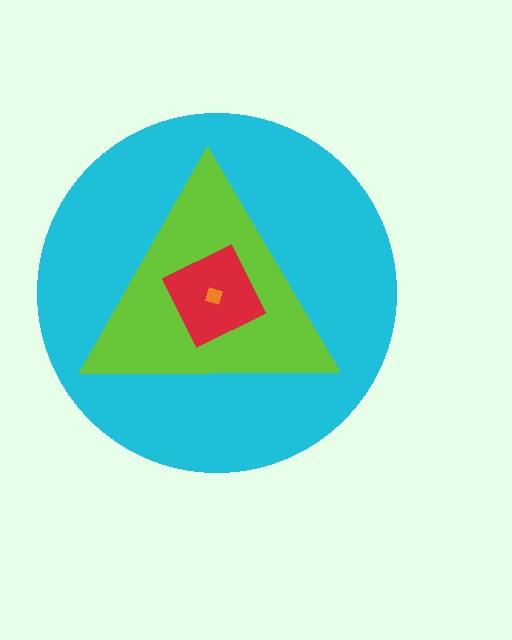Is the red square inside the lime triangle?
Yes.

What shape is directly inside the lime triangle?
The red square.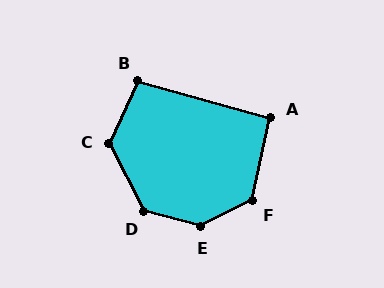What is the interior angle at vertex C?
Approximately 128 degrees (obtuse).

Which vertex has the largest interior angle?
E, at approximately 139 degrees.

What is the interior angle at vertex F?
Approximately 129 degrees (obtuse).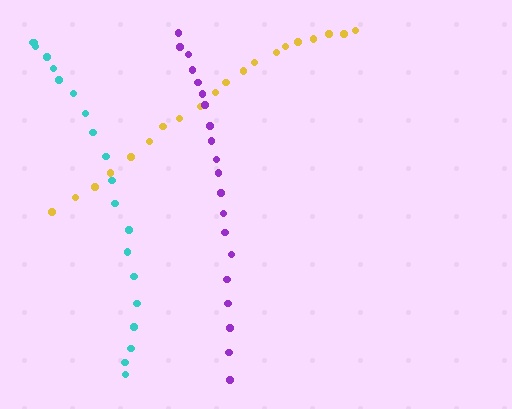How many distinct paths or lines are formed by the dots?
There are 3 distinct paths.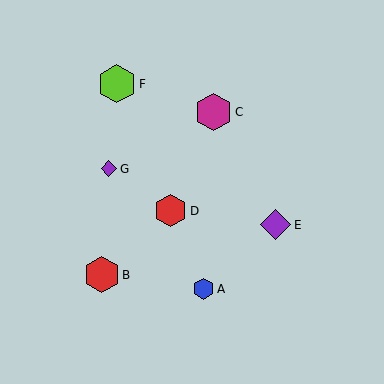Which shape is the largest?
The lime hexagon (labeled F) is the largest.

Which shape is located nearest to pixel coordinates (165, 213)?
The red hexagon (labeled D) at (171, 211) is nearest to that location.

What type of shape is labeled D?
Shape D is a red hexagon.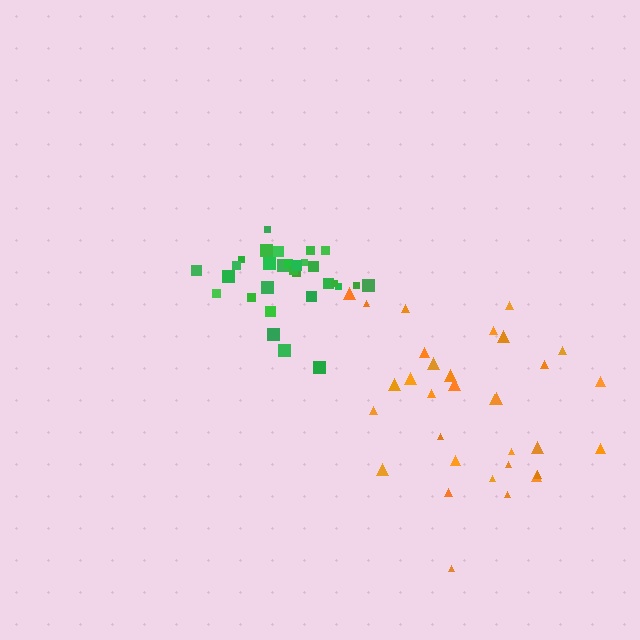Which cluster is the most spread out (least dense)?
Orange.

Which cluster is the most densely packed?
Green.